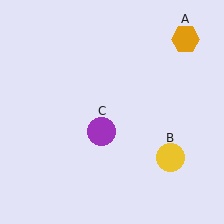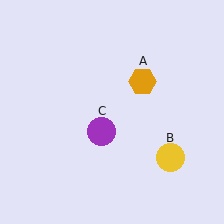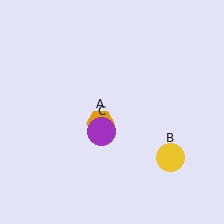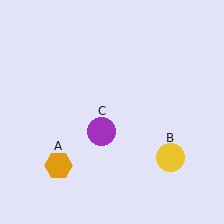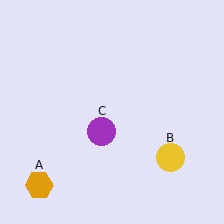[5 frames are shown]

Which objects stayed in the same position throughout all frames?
Yellow circle (object B) and purple circle (object C) remained stationary.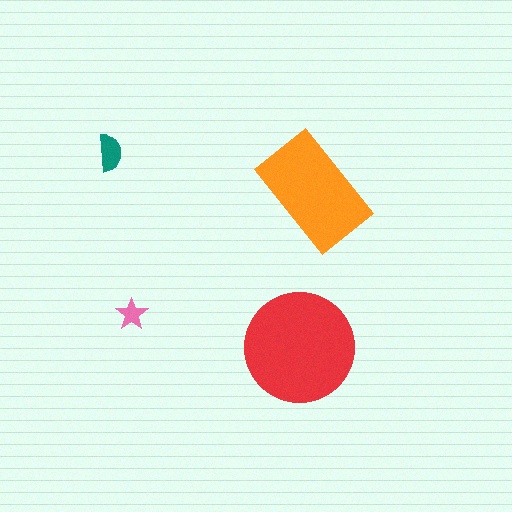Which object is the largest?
The red circle.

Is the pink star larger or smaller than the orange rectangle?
Smaller.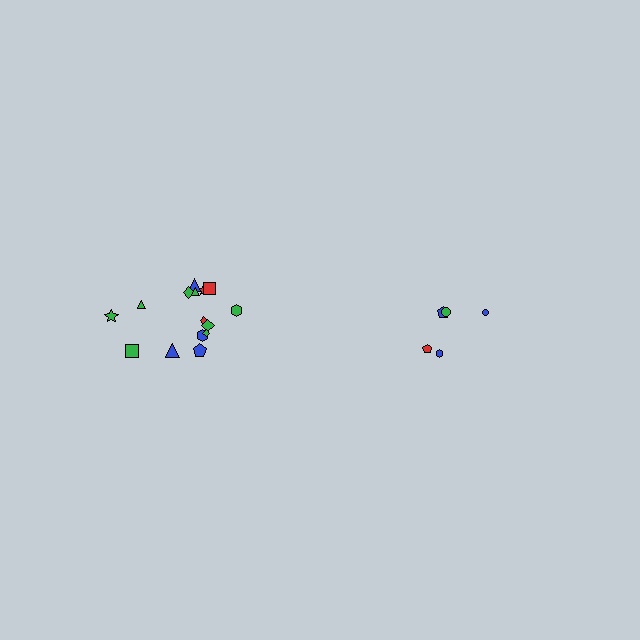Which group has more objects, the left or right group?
The left group.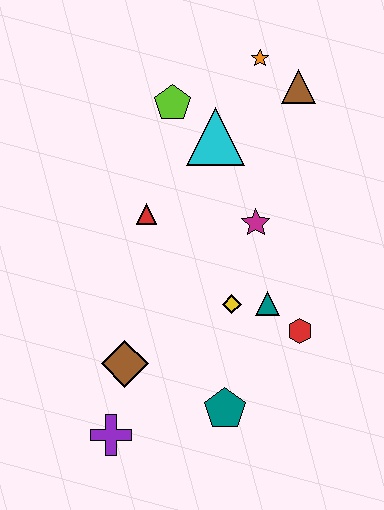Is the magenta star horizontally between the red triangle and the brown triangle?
Yes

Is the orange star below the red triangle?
No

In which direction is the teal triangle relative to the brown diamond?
The teal triangle is to the right of the brown diamond.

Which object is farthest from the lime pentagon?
The purple cross is farthest from the lime pentagon.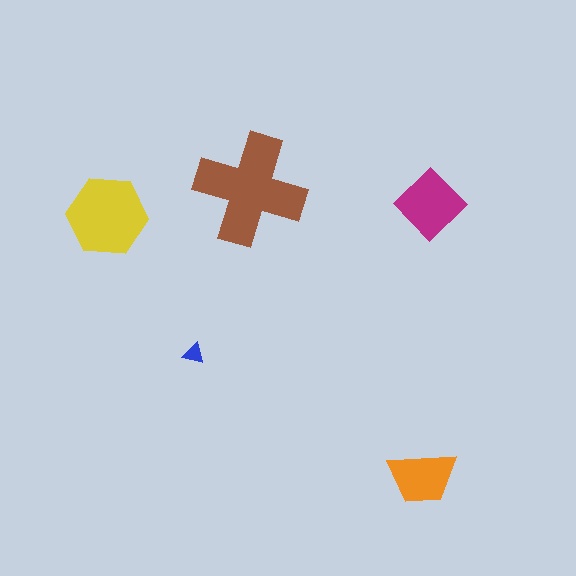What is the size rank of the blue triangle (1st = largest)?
5th.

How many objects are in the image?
There are 5 objects in the image.